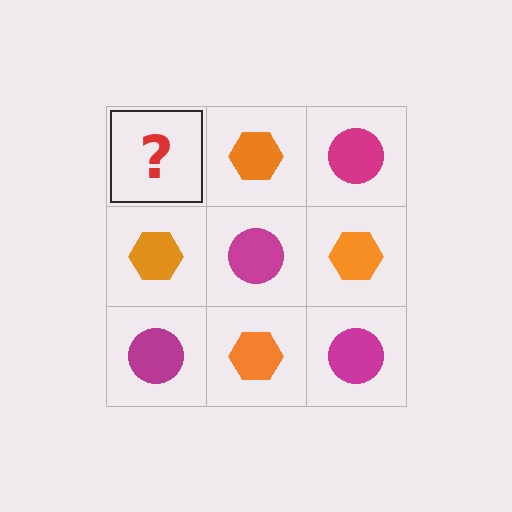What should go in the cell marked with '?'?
The missing cell should contain a magenta circle.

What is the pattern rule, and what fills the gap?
The rule is that it alternates magenta circle and orange hexagon in a checkerboard pattern. The gap should be filled with a magenta circle.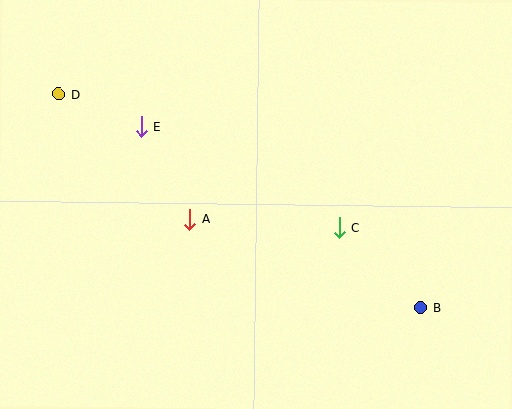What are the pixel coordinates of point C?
Point C is at (339, 228).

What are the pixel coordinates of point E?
Point E is at (141, 126).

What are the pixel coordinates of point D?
Point D is at (59, 94).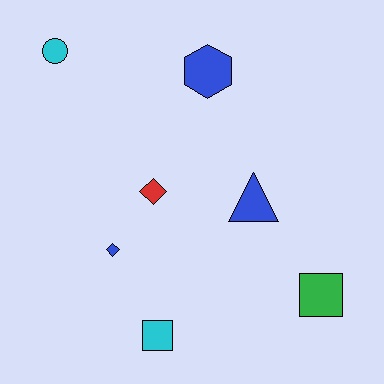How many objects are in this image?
There are 7 objects.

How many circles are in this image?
There is 1 circle.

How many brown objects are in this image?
There are no brown objects.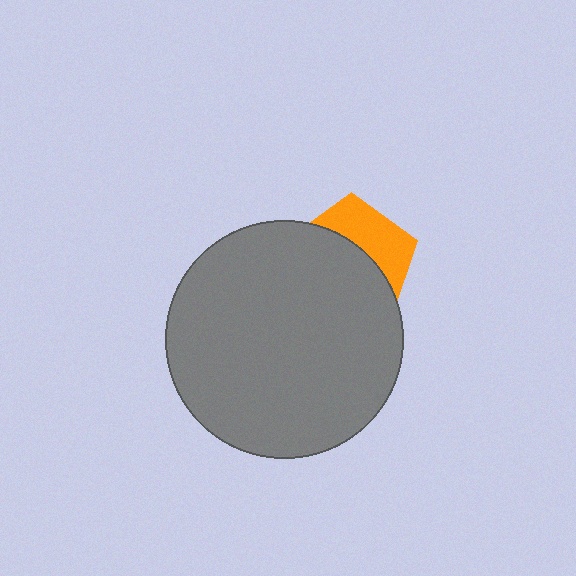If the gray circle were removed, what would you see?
You would see the complete orange pentagon.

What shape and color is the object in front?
The object in front is a gray circle.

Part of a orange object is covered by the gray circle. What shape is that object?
It is a pentagon.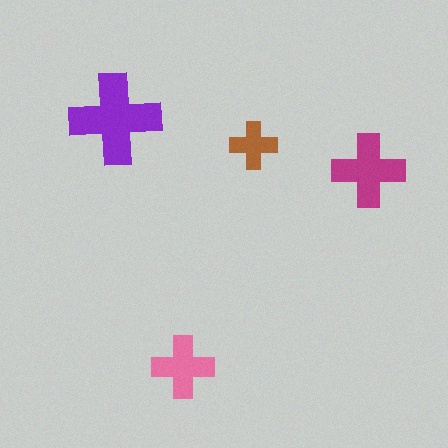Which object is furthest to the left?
The purple cross is leftmost.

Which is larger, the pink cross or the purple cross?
The purple one.